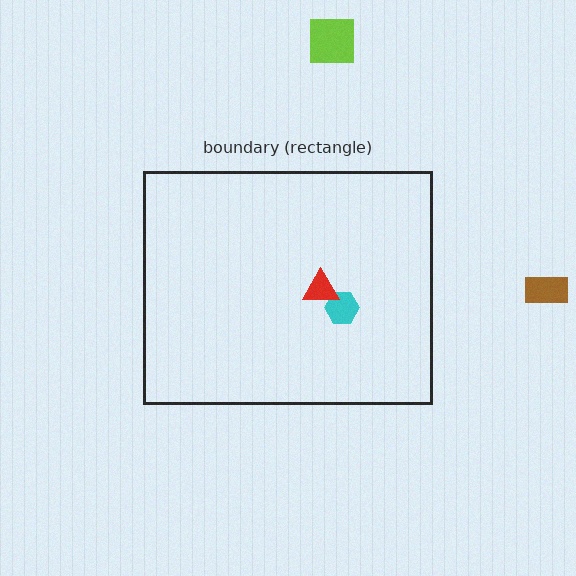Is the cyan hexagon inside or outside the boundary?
Inside.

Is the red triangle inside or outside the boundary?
Inside.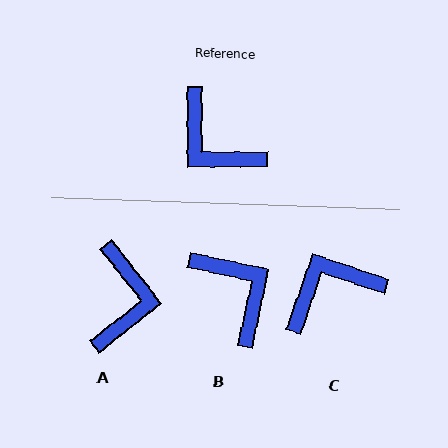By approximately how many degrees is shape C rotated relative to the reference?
Approximately 109 degrees clockwise.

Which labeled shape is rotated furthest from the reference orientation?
B, about 168 degrees away.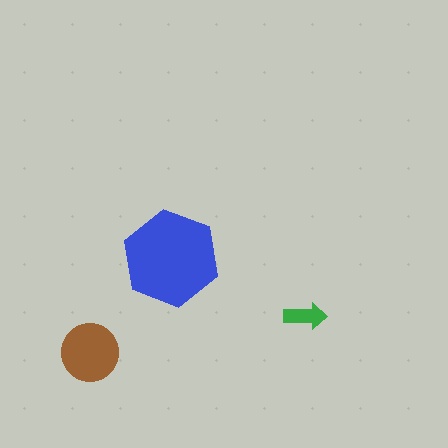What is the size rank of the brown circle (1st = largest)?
2nd.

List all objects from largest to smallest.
The blue hexagon, the brown circle, the green arrow.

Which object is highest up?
The blue hexagon is topmost.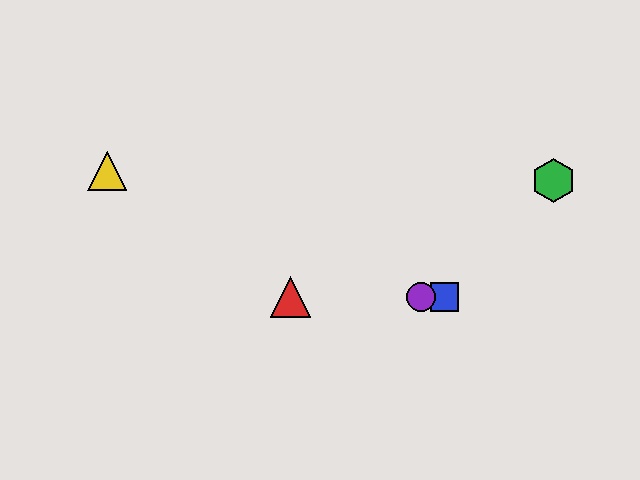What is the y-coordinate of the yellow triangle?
The yellow triangle is at y≈171.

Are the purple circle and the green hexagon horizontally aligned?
No, the purple circle is at y≈297 and the green hexagon is at y≈180.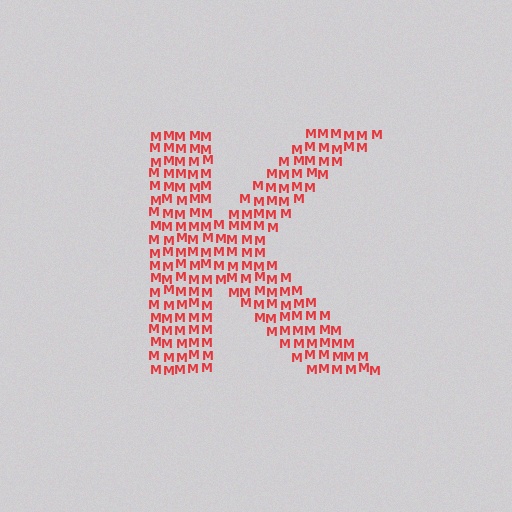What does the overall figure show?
The overall figure shows the letter K.